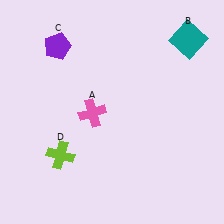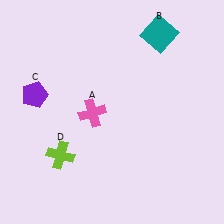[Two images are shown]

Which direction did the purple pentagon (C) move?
The purple pentagon (C) moved down.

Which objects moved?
The objects that moved are: the teal square (B), the purple pentagon (C).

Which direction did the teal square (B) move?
The teal square (B) moved left.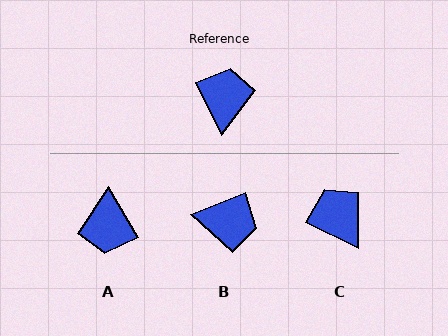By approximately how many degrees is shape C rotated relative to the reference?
Approximately 37 degrees counter-clockwise.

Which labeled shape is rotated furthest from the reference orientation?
A, about 176 degrees away.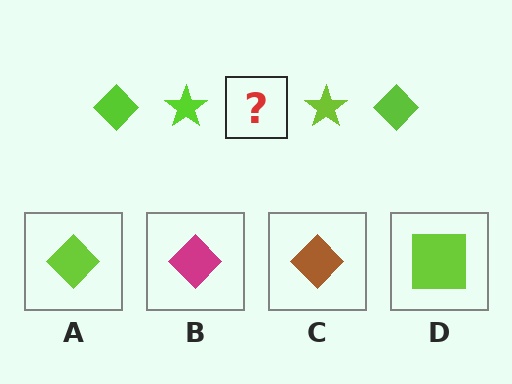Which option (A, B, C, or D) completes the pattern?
A.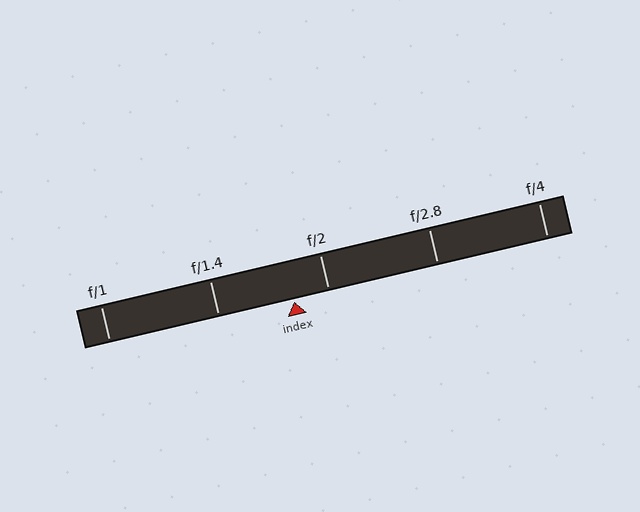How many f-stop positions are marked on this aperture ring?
There are 5 f-stop positions marked.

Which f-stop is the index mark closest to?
The index mark is closest to f/2.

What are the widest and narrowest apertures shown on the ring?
The widest aperture shown is f/1 and the narrowest is f/4.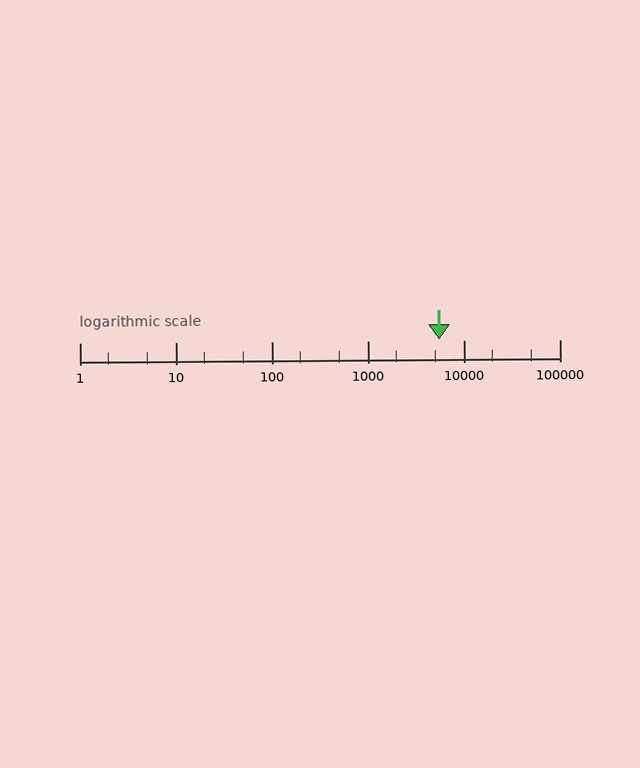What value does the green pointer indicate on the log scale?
The pointer indicates approximately 5600.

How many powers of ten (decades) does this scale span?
The scale spans 5 decades, from 1 to 100000.